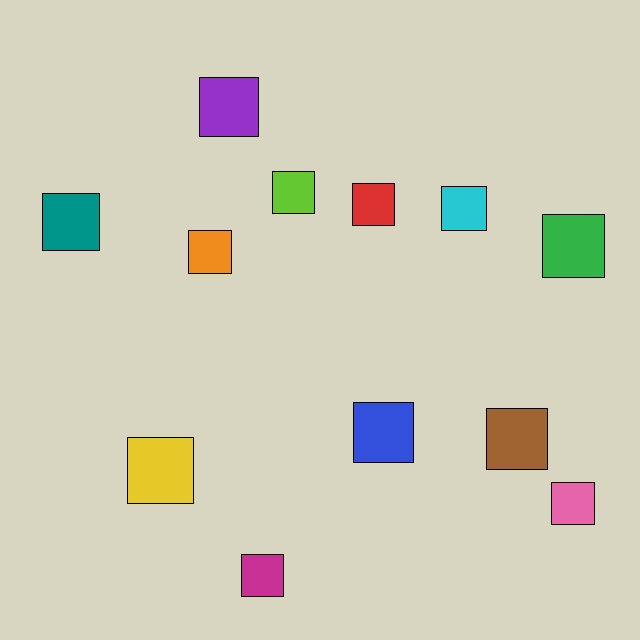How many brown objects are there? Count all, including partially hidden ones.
There is 1 brown object.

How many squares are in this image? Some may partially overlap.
There are 12 squares.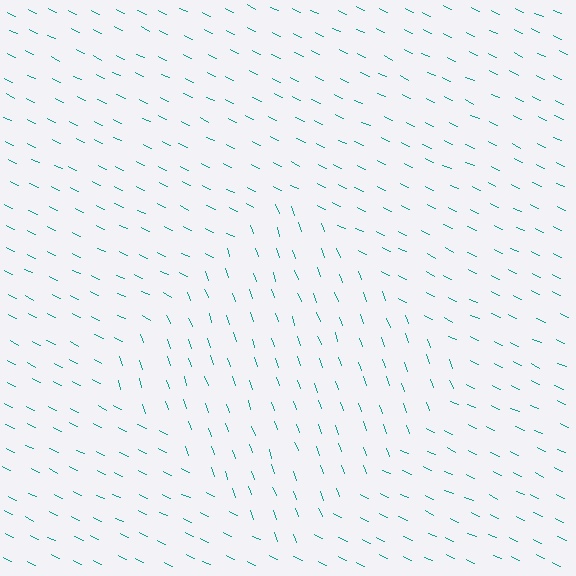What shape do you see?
I see a diamond.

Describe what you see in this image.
The image is filled with small teal line segments. A diamond region in the image has lines oriented differently from the surrounding lines, creating a visible texture boundary.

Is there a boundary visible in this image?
Yes, there is a texture boundary formed by a change in line orientation.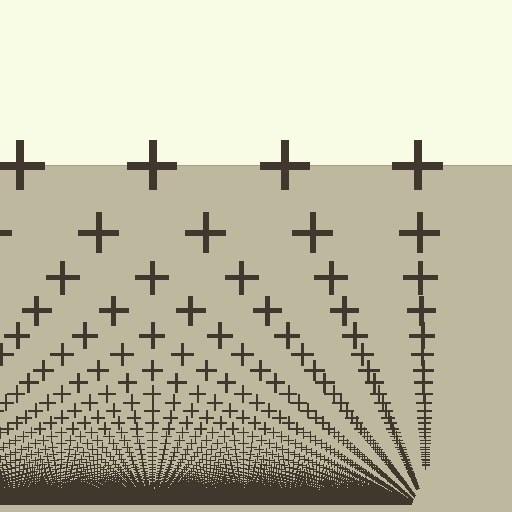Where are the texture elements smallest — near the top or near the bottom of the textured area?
Near the bottom.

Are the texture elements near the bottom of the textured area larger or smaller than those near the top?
Smaller. The gradient is inverted — elements near the bottom are smaller and denser.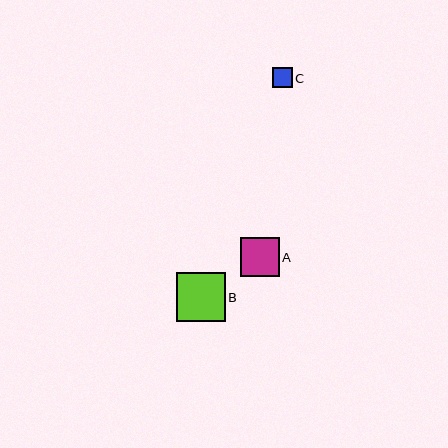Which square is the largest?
Square B is the largest with a size of approximately 48 pixels.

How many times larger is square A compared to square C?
Square A is approximately 2.0 times the size of square C.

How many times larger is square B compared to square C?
Square B is approximately 2.5 times the size of square C.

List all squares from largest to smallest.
From largest to smallest: B, A, C.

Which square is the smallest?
Square C is the smallest with a size of approximately 19 pixels.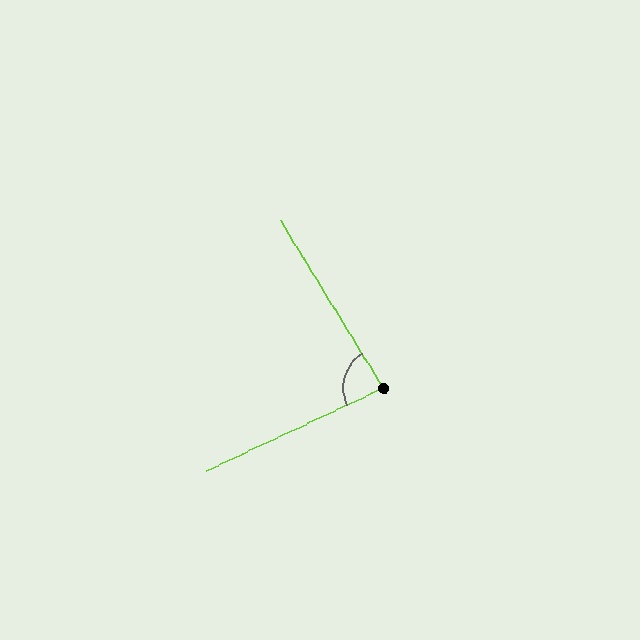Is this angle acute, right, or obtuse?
It is acute.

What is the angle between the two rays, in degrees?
Approximately 84 degrees.